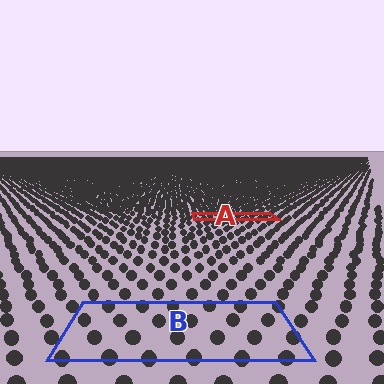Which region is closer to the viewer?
Region B is closer. The texture elements there are larger and more spread out.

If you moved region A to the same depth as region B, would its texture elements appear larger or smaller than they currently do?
They would appear larger. At a closer depth, the same texture elements are projected at a bigger on-screen size.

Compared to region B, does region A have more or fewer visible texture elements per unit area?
Region A has more texture elements per unit area — they are packed more densely because it is farther away.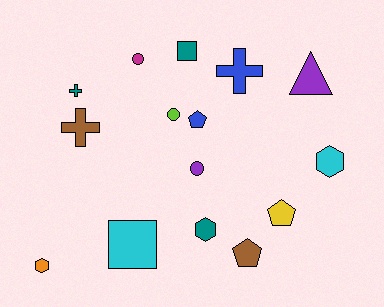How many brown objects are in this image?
There are 2 brown objects.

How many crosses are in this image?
There are 3 crosses.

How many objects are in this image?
There are 15 objects.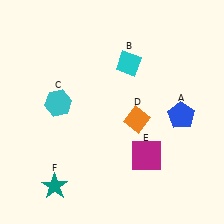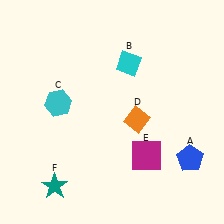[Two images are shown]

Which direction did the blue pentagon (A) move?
The blue pentagon (A) moved down.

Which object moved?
The blue pentagon (A) moved down.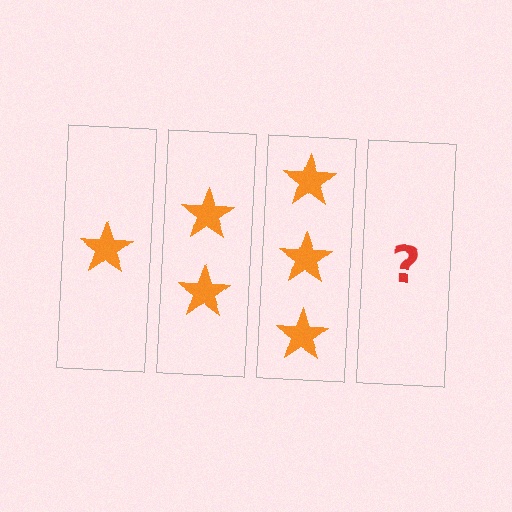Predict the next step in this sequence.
The next step is 4 stars.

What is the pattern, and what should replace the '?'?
The pattern is that each step adds one more star. The '?' should be 4 stars.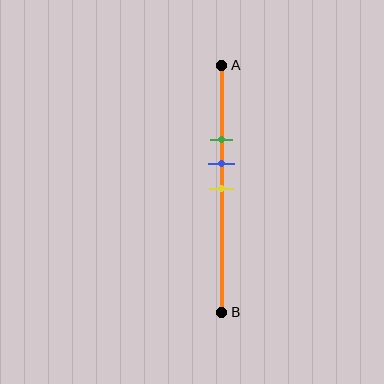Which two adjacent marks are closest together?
The blue and yellow marks are the closest adjacent pair.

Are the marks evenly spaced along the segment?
Yes, the marks are approximately evenly spaced.